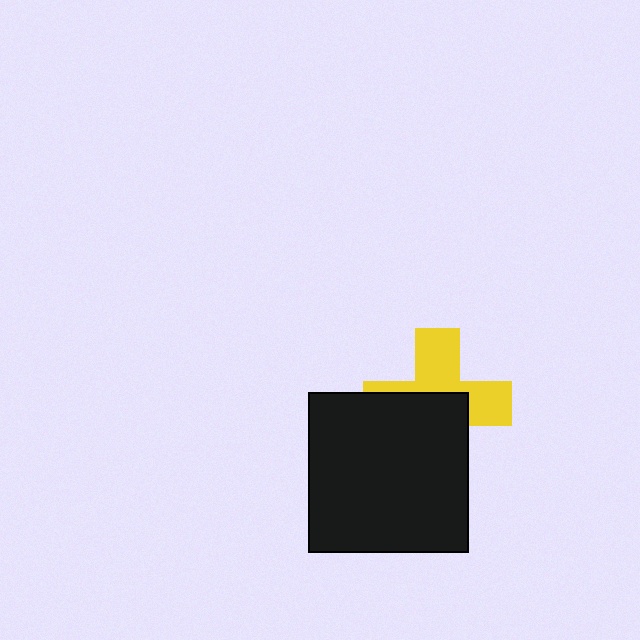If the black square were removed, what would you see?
You would see the complete yellow cross.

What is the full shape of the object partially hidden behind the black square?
The partially hidden object is a yellow cross.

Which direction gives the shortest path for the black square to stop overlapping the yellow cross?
Moving down gives the shortest separation.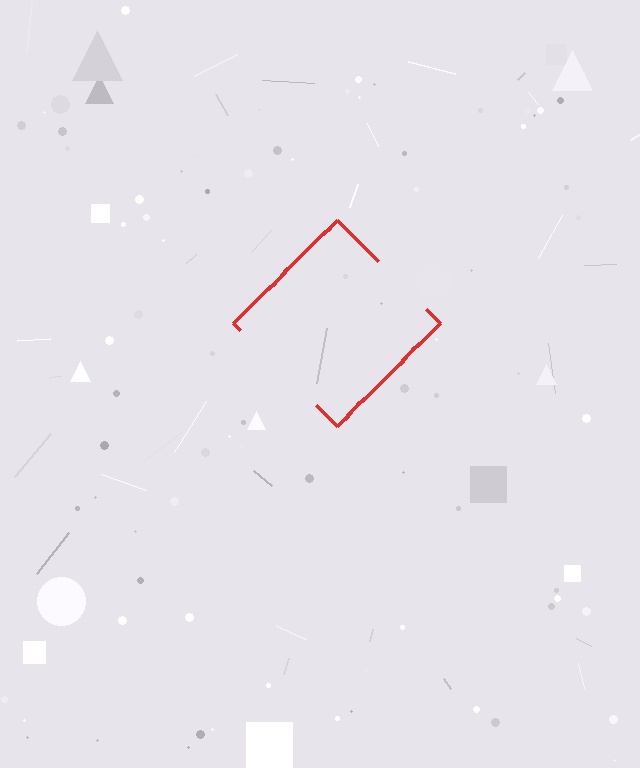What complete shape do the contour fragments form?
The contour fragments form a diamond.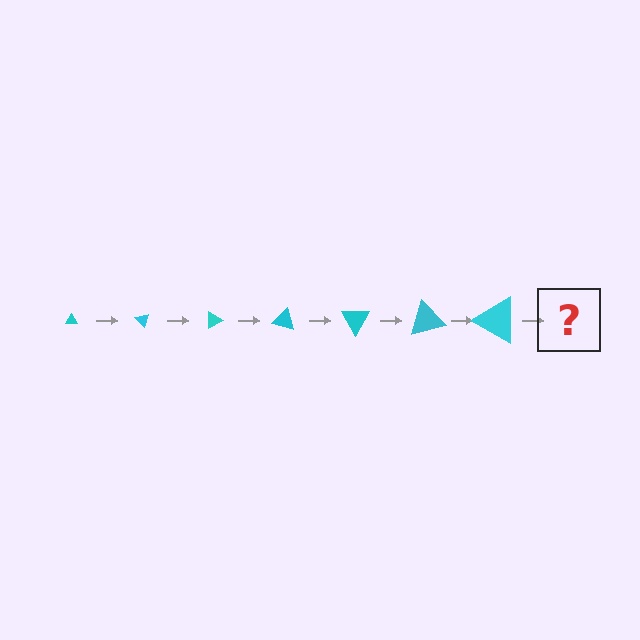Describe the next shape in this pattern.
It should be a triangle, larger than the previous one and rotated 315 degrees from the start.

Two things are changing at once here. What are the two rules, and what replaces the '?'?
The two rules are that the triangle grows larger each step and it rotates 45 degrees each step. The '?' should be a triangle, larger than the previous one and rotated 315 degrees from the start.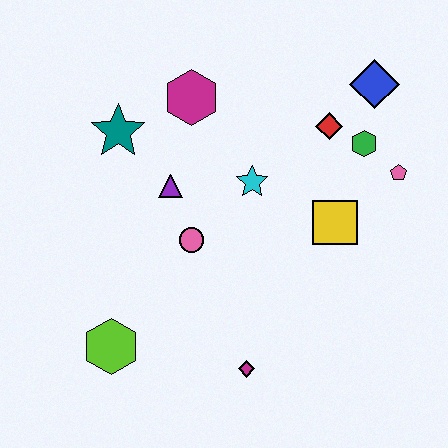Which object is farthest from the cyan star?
The lime hexagon is farthest from the cyan star.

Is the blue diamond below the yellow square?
No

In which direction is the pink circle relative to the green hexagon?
The pink circle is to the left of the green hexagon.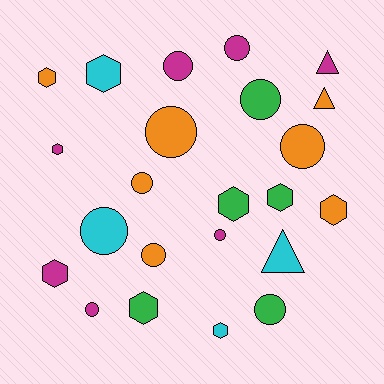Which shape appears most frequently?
Circle, with 11 objects.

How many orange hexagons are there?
There are 2 orange hexagons.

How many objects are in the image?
There are 23 objects.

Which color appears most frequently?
Magenta, with 7 objects.